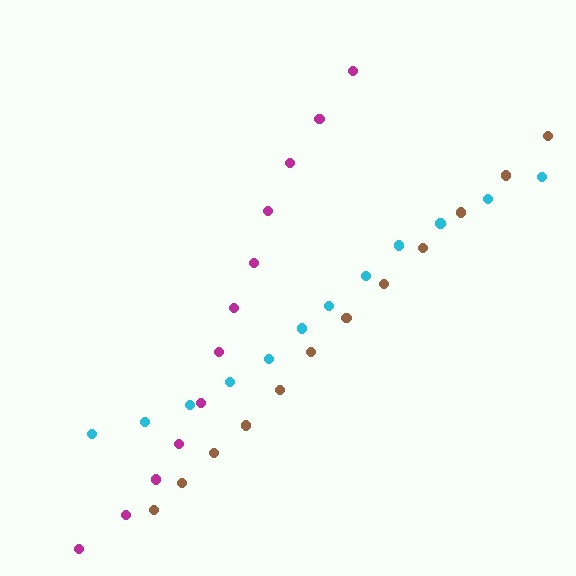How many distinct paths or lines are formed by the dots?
There are 3 distinct paths.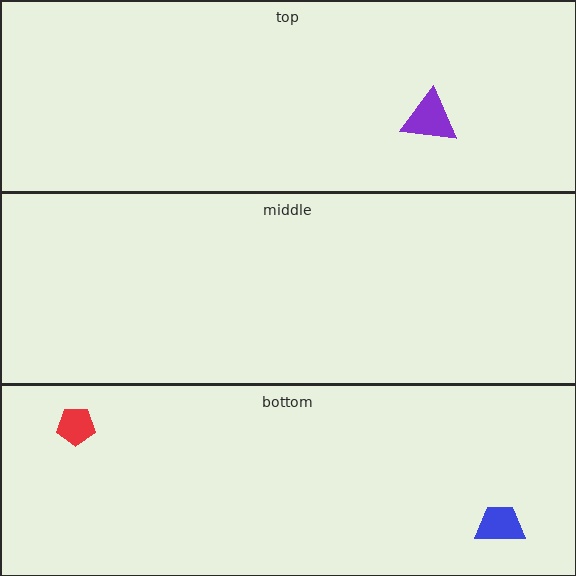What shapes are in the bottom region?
The blue trapezoid, the red pentagon.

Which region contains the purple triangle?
The top region.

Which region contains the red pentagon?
The bottom region.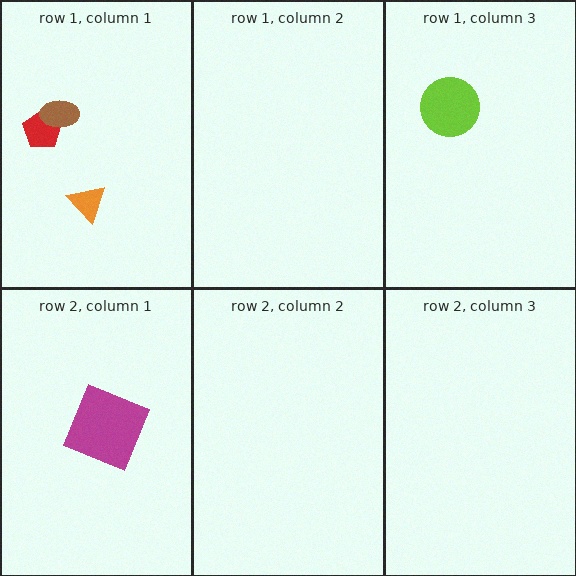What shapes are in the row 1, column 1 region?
The orange triangle, the red pentagon, the brown ellipse.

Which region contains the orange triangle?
The row 1, column 1 region.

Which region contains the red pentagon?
The row 1, column 1 region.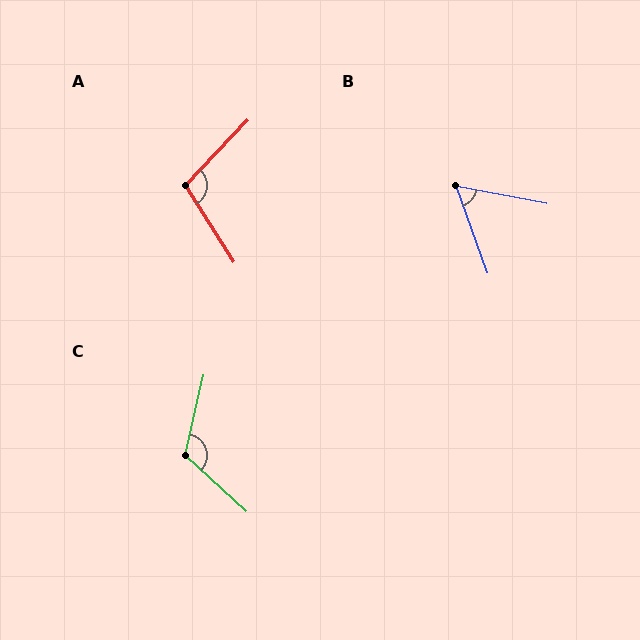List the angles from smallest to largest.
B (59°), A (104°), C (120°).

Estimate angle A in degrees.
Approximately 104 degrees.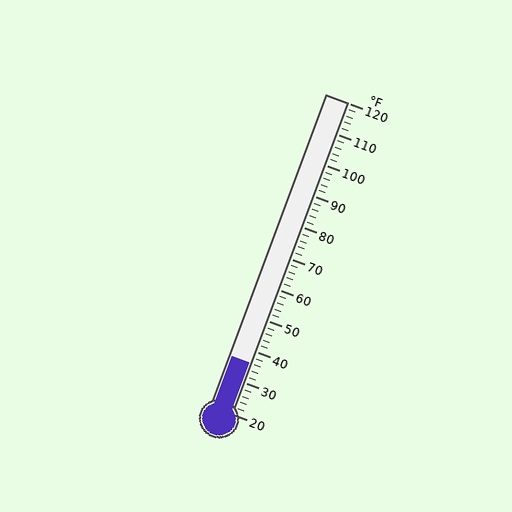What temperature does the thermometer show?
The thermometer shows approximately 36°F.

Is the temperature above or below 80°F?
The temperature is below 80°F.